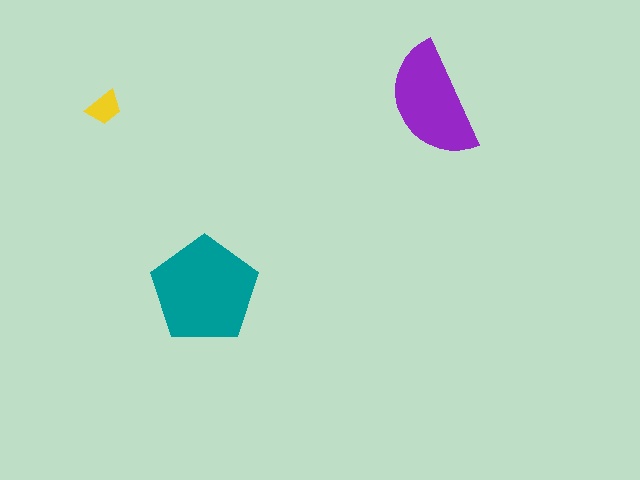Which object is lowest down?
The teal pentagon is bottommost.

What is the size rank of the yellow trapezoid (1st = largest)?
3rd.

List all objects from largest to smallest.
The teal pentagon, the purple semicircle, the yellow trapezoid.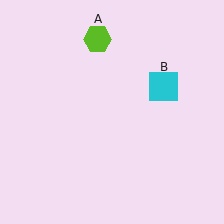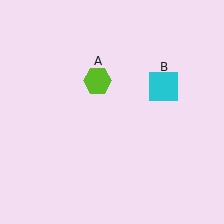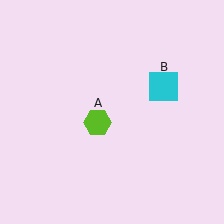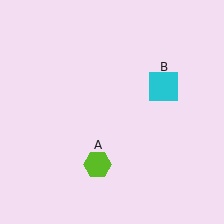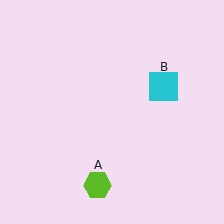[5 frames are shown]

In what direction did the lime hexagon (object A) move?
The lime hexagon (object A) moved down.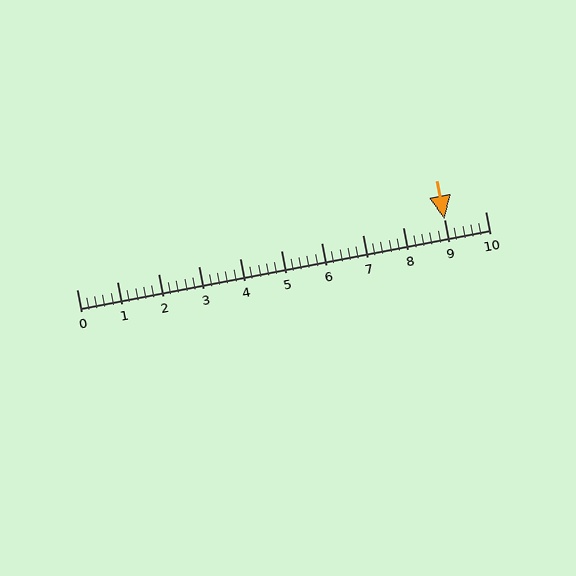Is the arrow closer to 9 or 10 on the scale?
The arrow is closer to 9.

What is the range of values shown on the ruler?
The ruler shows values from 0 to 10.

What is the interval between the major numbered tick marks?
The major tick marks are spaced 1 units apart.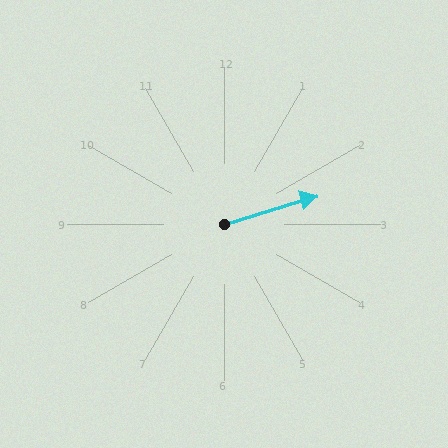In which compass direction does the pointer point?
East.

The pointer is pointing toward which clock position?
Roughly 2 o'clock.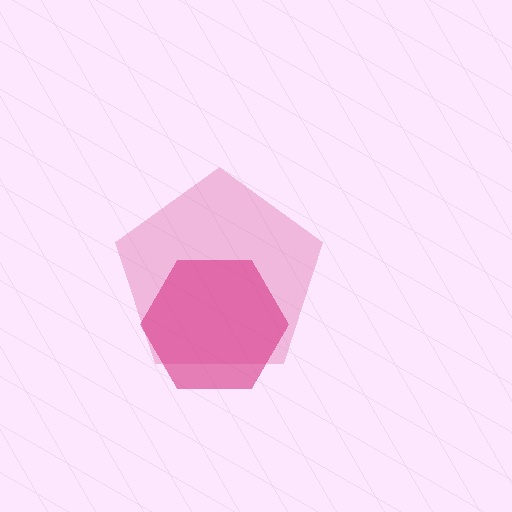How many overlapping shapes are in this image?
There are 2 overlapping shapes in the image.